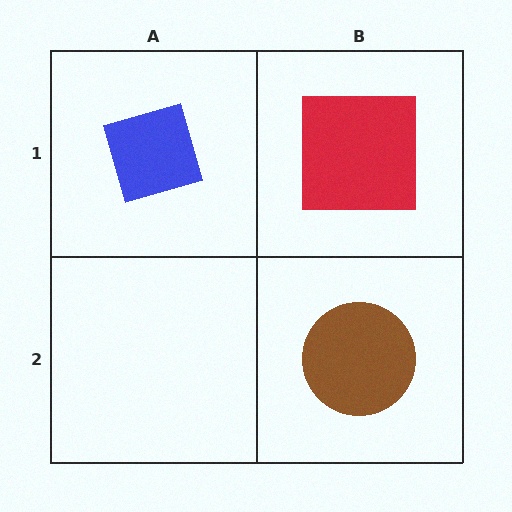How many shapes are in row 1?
2 shapes.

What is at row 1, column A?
A blue diamond.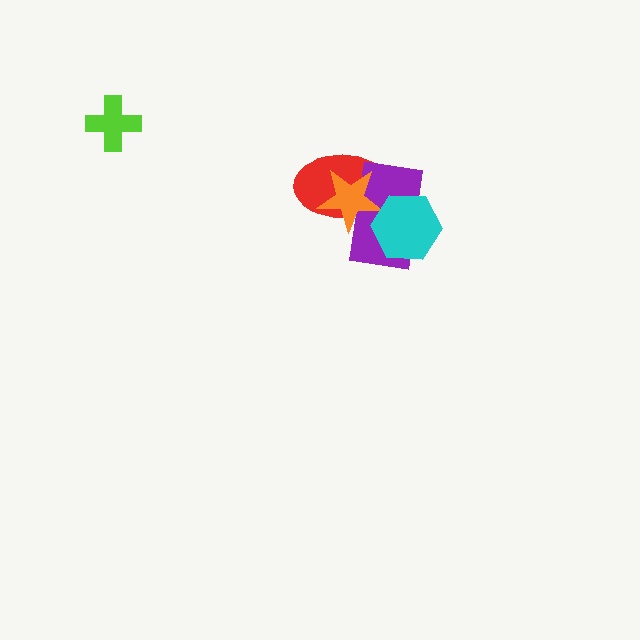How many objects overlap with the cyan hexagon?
2 objects overlap with the cyan hexagon.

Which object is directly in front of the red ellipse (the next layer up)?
The purple rectangle is directly in front of the red ellipse.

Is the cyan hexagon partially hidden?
No, no other shape covers it.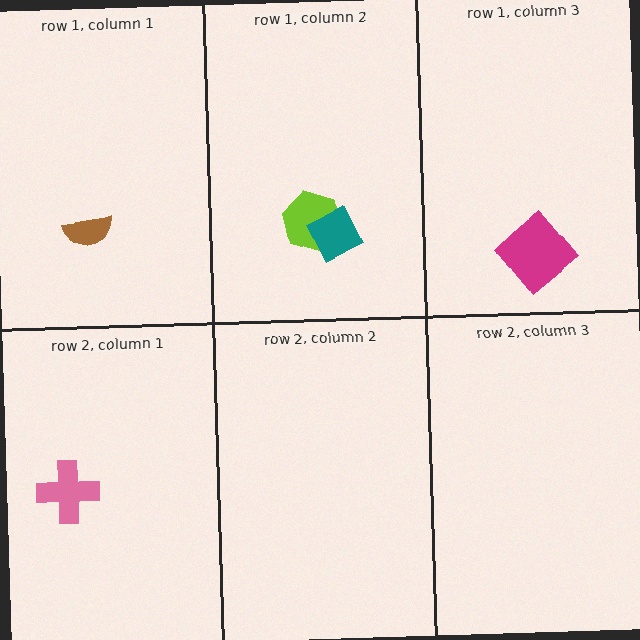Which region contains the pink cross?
The row 2, column 1 region.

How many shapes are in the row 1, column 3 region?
1.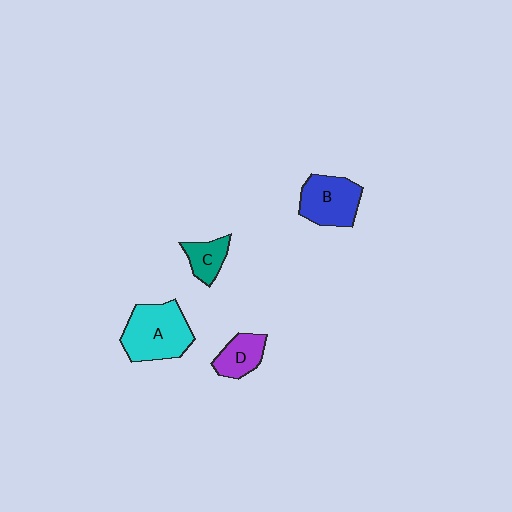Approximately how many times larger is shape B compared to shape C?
Approximately 1.8 times.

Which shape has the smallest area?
Shape C (teal).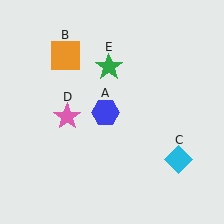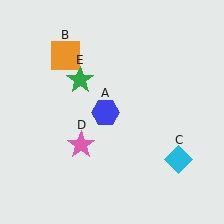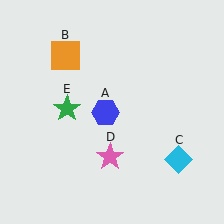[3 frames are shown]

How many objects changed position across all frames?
2 objects changed position: pink star (object D), green star (object E).